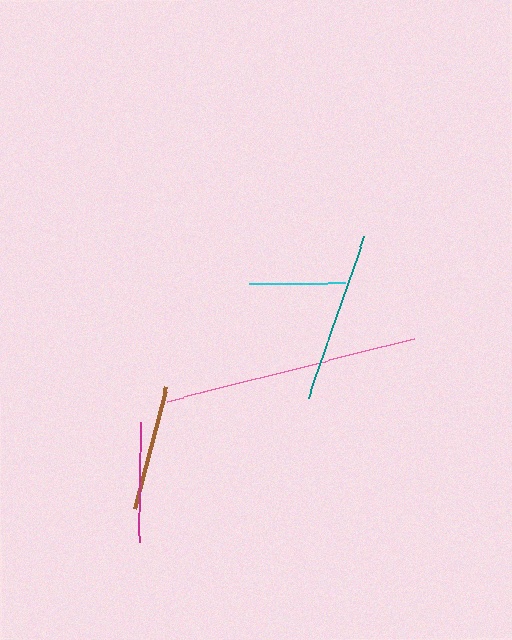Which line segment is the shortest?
The cyan line is the shortest at approximately 96 pixels.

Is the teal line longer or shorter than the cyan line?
The teal line is longer than the cyan line.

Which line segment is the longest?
The pink line is the longest at approximately 255 pixels.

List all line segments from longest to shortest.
From longest to shortest: pink, teal, brown, magenta, cyan.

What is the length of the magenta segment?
The magenta segment is approximately 120 pixels long.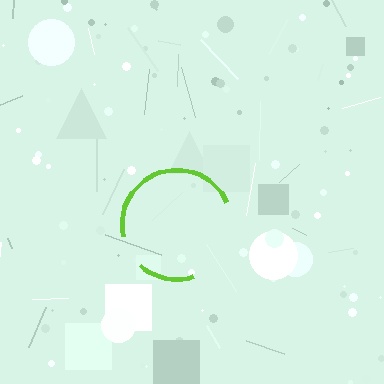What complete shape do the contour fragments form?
The contour fragments form a circle.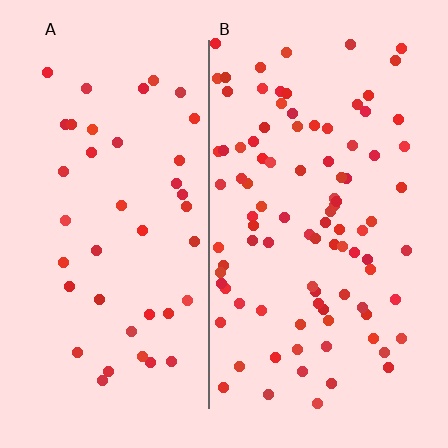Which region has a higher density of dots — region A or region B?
B (the right).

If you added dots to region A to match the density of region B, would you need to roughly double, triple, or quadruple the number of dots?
Approximately double.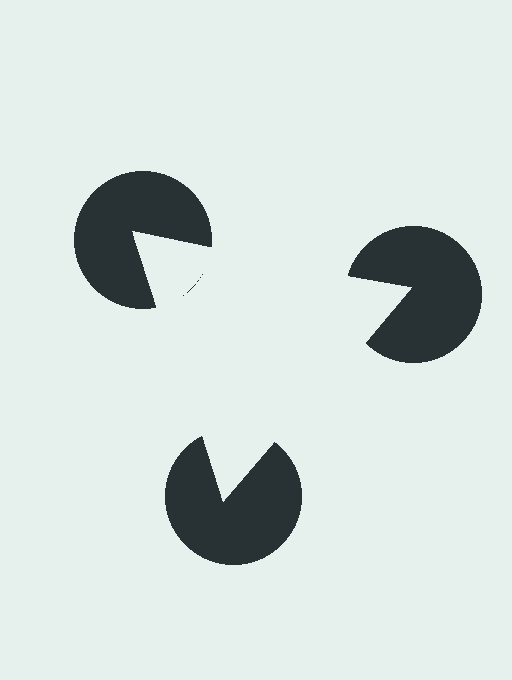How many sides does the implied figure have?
3 sides.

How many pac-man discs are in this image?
There are 3 — one at each vertex of the illusory triangle.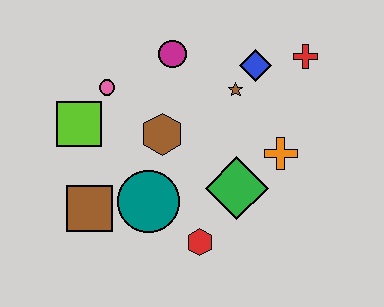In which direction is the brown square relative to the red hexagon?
The brown square is to the left of the red hexagon.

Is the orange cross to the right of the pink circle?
Yes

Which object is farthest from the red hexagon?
The red cross is farthest from the red hexagon.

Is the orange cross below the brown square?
No